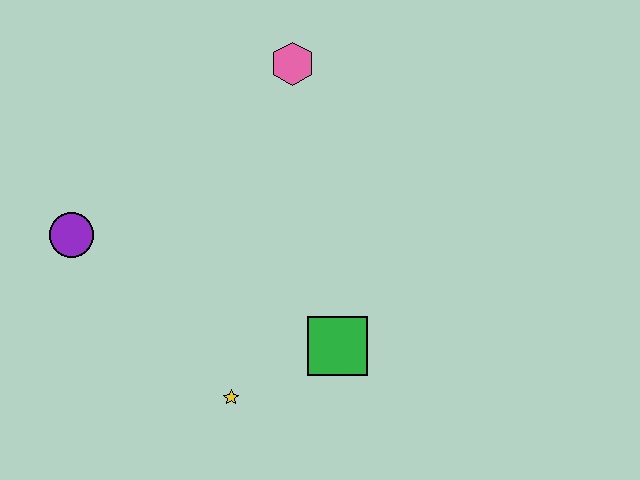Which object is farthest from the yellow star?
The pink hexagon is farthest from the yellow star.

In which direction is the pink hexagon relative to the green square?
The pink hexagon is above the green square.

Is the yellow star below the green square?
Yes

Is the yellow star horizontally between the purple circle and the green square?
Yes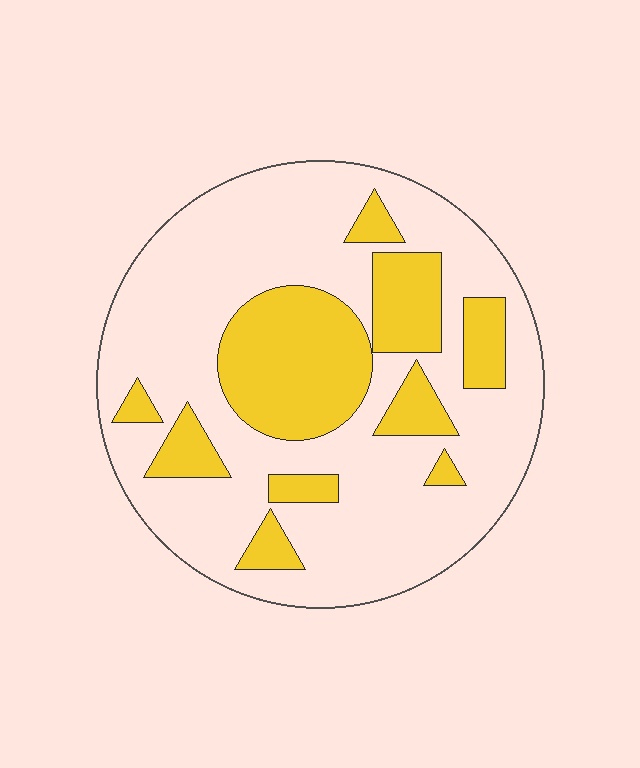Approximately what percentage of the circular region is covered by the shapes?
Approximately 30%.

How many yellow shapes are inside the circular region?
10.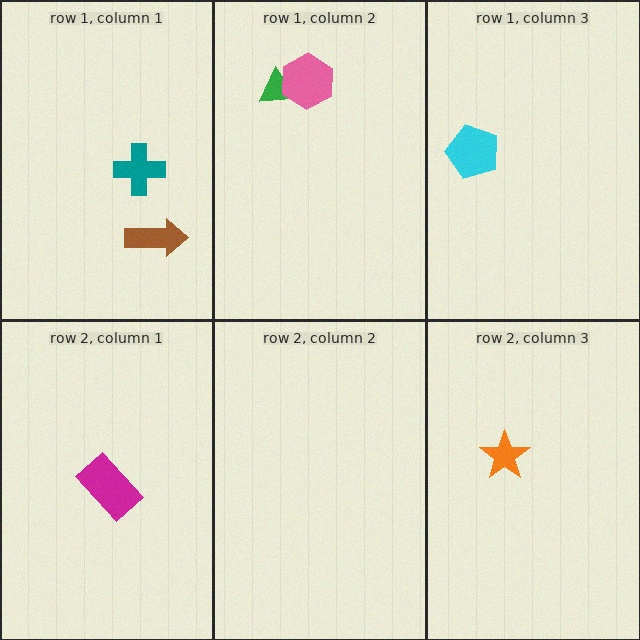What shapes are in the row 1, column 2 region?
The green triangle, the pink hexagon.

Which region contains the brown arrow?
The row 1, column 1 region.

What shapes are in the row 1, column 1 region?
The teal cross, the brown arrow.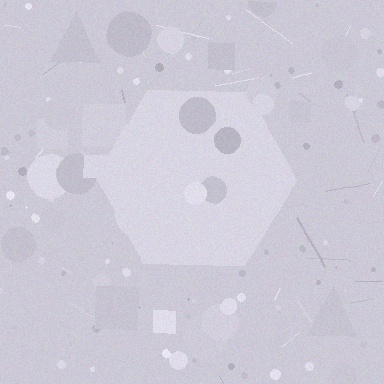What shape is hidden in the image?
A hexagon is hidden in the image.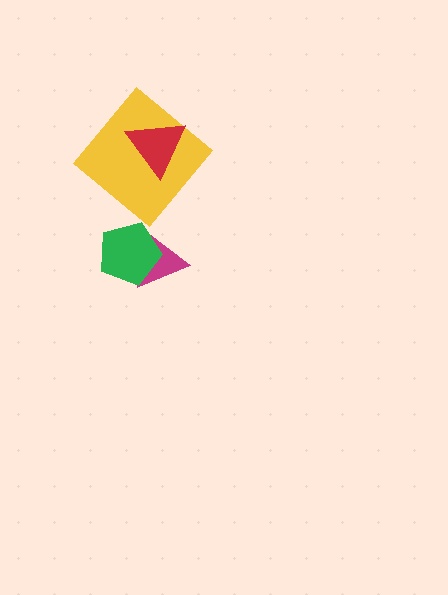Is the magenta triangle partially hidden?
Yes, it is partially covered by another shape.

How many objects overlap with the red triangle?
1 object overlaps with the red triangle.